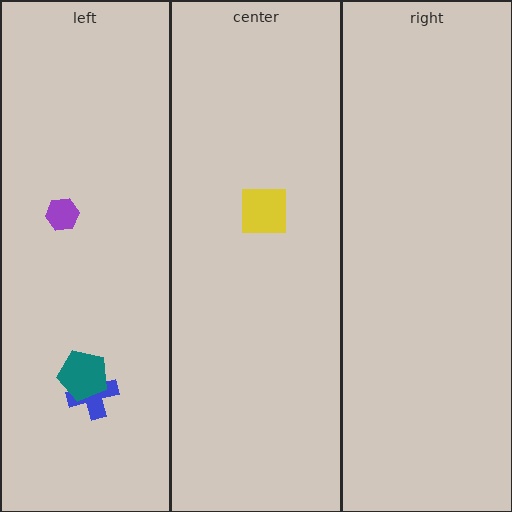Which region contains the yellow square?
The center region.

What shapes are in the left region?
The blue cross, the teal pentagon, the purple hexagon.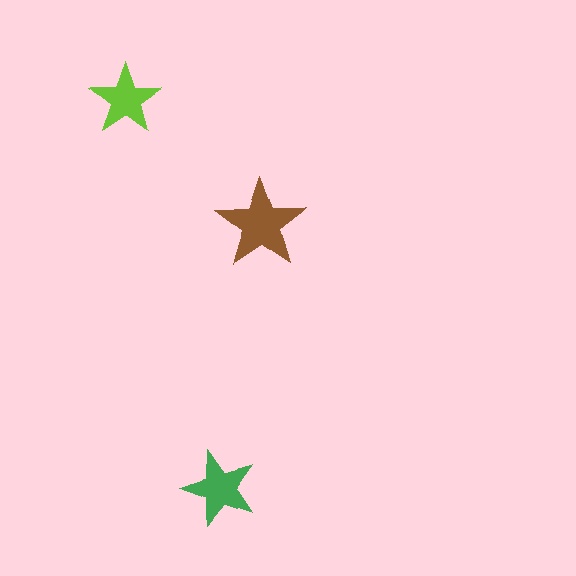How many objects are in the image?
There are 3 objects in the image.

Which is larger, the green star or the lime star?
The green one.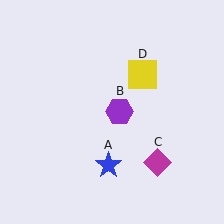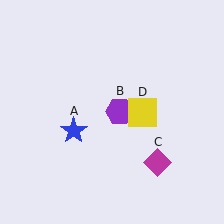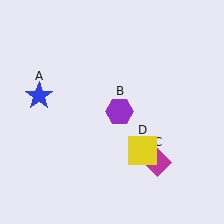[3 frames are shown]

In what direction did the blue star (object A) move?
The blue star (object A) moved up and to the left.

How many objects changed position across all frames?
2 objects changed position: blue star (object A), yellow square (object D).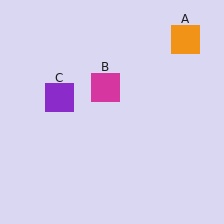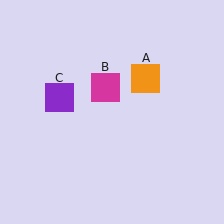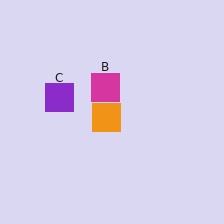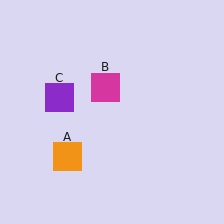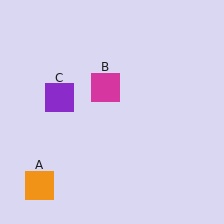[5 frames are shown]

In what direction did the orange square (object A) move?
The orange square (object A) moved down and to the left.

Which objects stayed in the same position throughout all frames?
Magenta square (object B) and purple square (object C) remained stationary.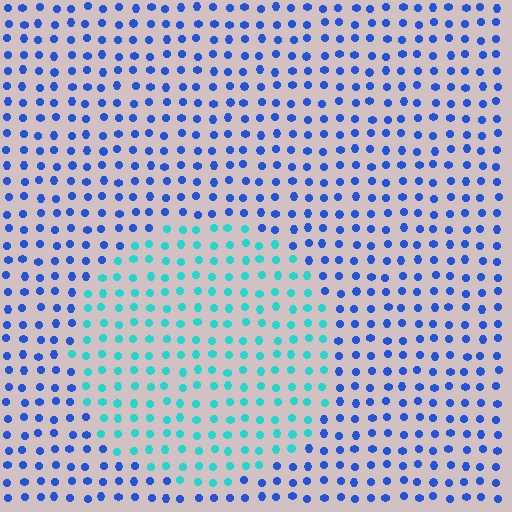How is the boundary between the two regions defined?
The boundary is defined purely by a slight shift in hue (about 48 degrees). Spacing, size, and orientation are identical on both sides.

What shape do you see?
I see a circle.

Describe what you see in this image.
The image is filled with small blue elements in a uniform arrangement. A circle-shaped region is visible where the elements are tinted to a slightly different hue, forming a subtle color boundary.